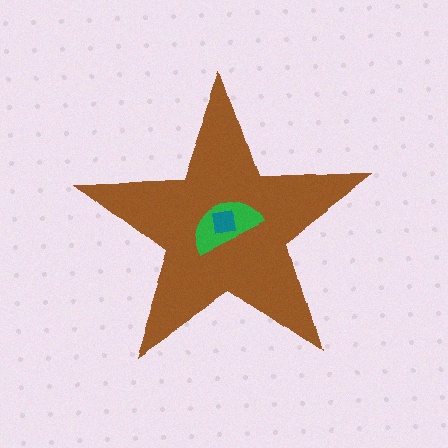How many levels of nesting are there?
3.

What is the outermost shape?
The brown star.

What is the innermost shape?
The teal square.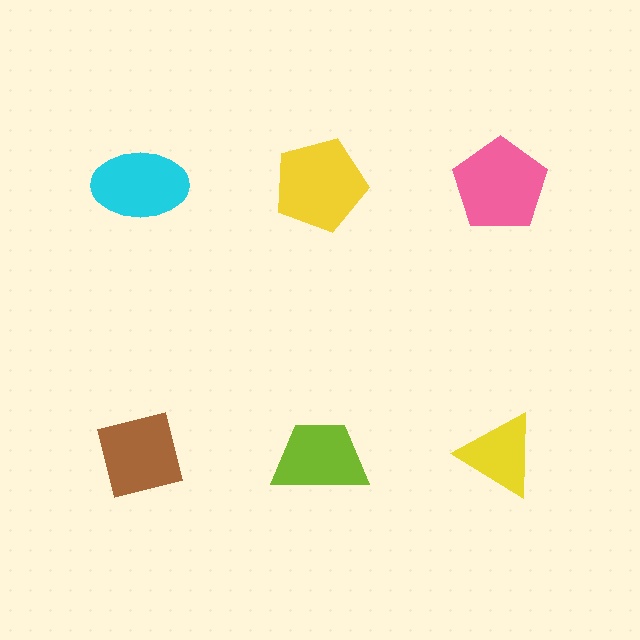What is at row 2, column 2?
A lime trapezoid.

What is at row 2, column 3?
A yellow triangle.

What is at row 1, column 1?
A cyan ellipse.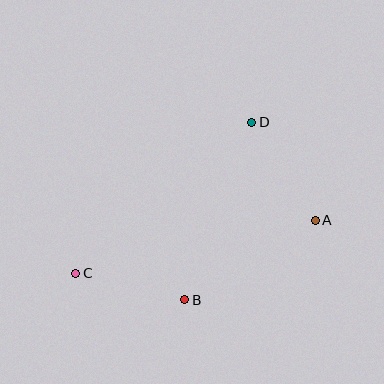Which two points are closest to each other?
Points B and C are closest to each other.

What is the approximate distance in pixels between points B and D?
The distance between B and D is approximately 190 pixels.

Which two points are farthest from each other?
Points A and C are farthest from each other.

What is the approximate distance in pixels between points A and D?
The distance between A and D is approximately 117 pixels.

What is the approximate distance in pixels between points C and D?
The distance between C and D is approximately 232 pixels.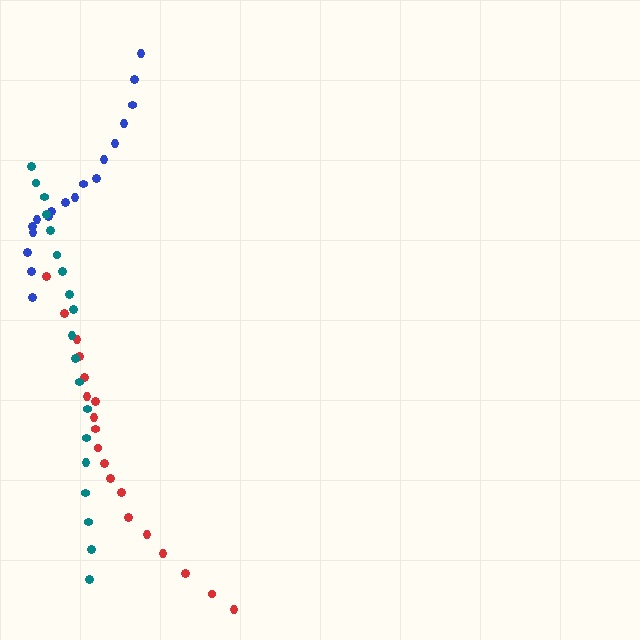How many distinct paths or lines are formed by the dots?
There are 3 distinct paths.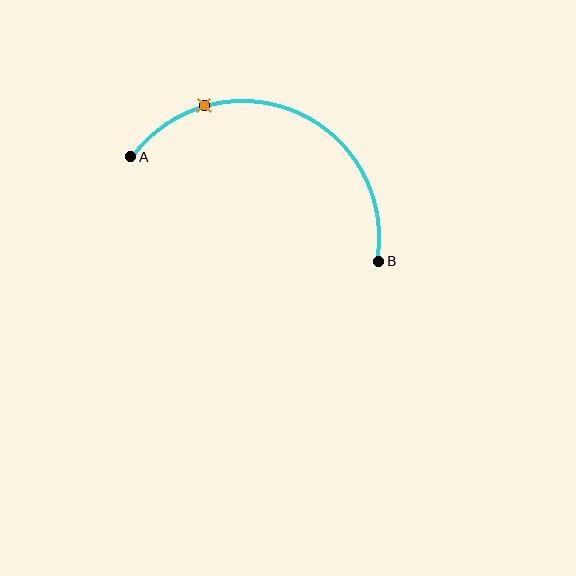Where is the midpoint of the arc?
The arc midpoint is the point on the curve farthest from the straight line joining A and B. It sits above that line.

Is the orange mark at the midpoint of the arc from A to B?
No. The orange mark lies on the arc but is closer to endpoint A. The arc midpoint would be at the point on the curve equidistant along the arc from both A and B.